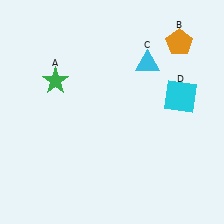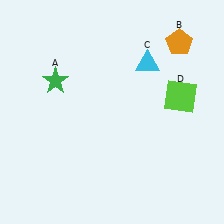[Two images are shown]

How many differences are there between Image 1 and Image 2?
There is 1 difference between the two images.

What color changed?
The square (D) changed from cyan in Image 1 to lime in Image 2.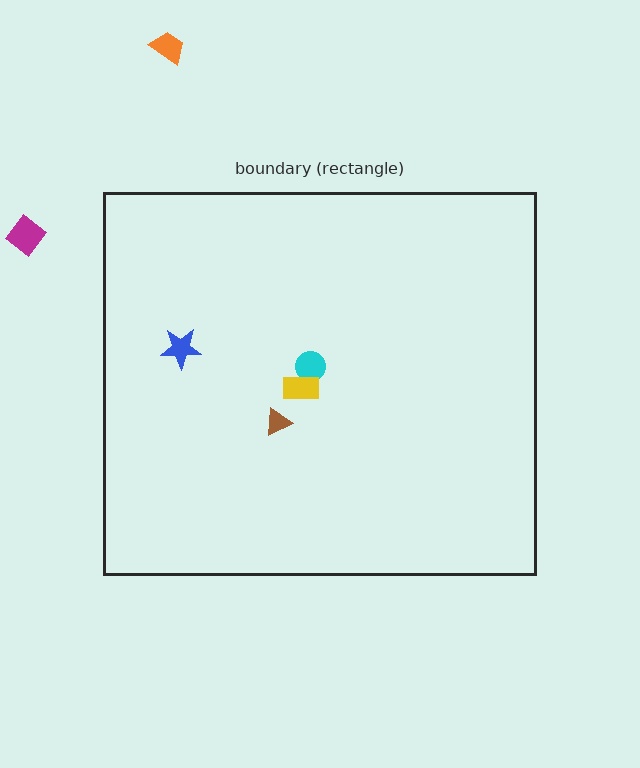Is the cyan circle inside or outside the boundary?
Inside.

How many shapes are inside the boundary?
4 inside, 2 outside.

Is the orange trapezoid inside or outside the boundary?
Outside.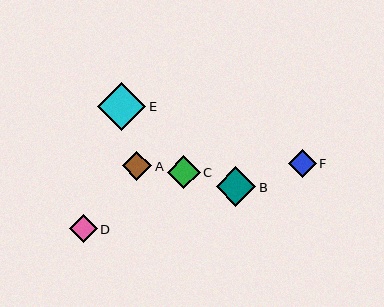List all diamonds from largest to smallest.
From largest to smallest: E, B, C, A, F, D.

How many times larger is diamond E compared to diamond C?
Diamond E is approximately 1.4 times the size of diamond C.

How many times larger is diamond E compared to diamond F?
Diamond E is approximately 1.7 times the size of diamond F.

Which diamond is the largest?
Diamond E is the largest with a size of approximately 48 pixels.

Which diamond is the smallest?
Diamond D is the smallest with a size of approximately 28 pixels.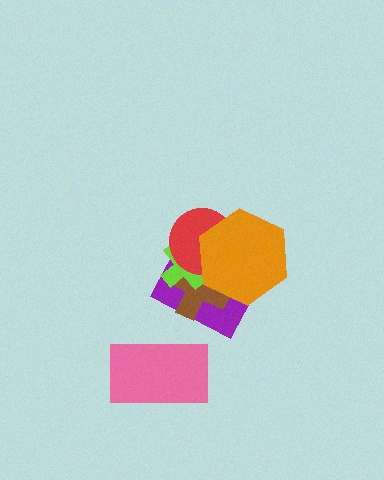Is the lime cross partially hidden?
Yes, it is partially covered by another shape.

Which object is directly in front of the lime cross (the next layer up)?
The red circle is directly in front of the lime cross.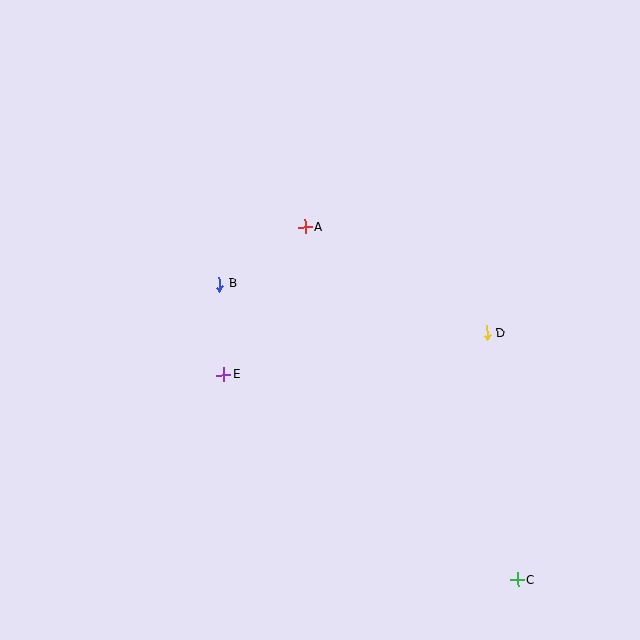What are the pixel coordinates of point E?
Point E is at (224, 375).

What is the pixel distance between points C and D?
The distance between C and D is 249 pixels.